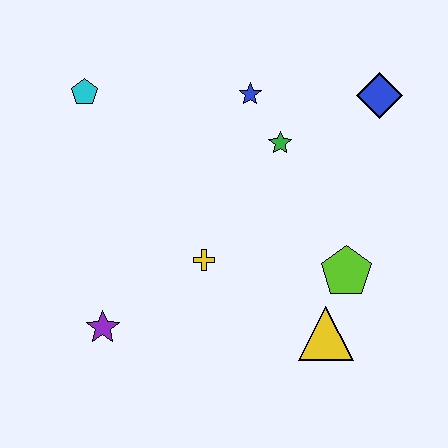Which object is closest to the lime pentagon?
The yellow triangle is closest to the lime pentagon.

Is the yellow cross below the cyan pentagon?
Yes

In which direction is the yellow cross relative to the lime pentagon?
The yellow cross is to the left of the lime pentagon.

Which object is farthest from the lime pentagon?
The cyan pentagon is farthest from the lime pentagon.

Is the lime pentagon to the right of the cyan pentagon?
Yes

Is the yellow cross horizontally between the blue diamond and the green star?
No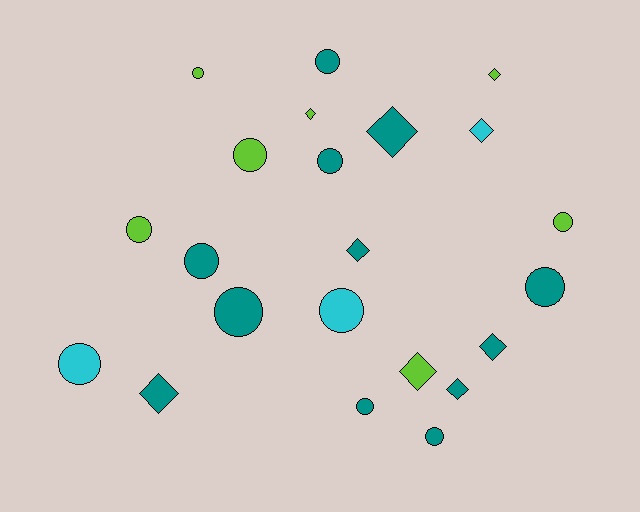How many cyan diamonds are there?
There is 1 cyan diamond.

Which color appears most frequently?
Teal, with 12 objects.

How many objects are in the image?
There are 22 objects.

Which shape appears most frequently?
Circle, with 13 objects.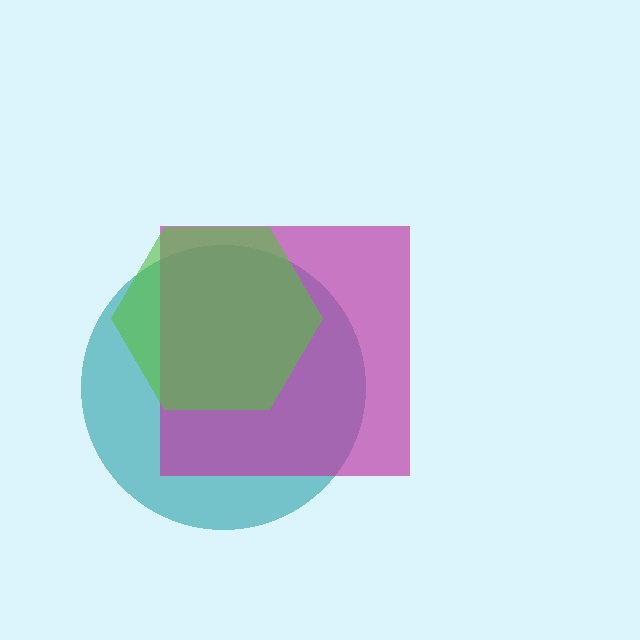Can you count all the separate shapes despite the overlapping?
Yes, there are 3 separate shapes.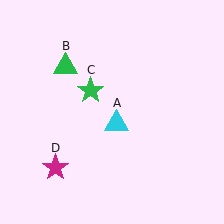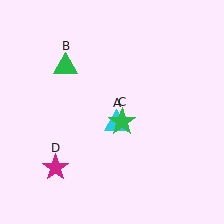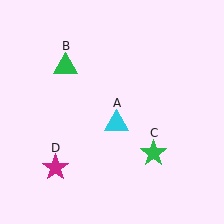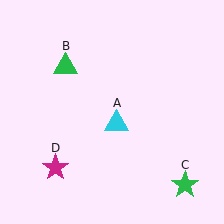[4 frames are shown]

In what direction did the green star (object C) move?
The green star (object C) moved down and to the right.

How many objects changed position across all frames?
1 object changed position: green star (object C).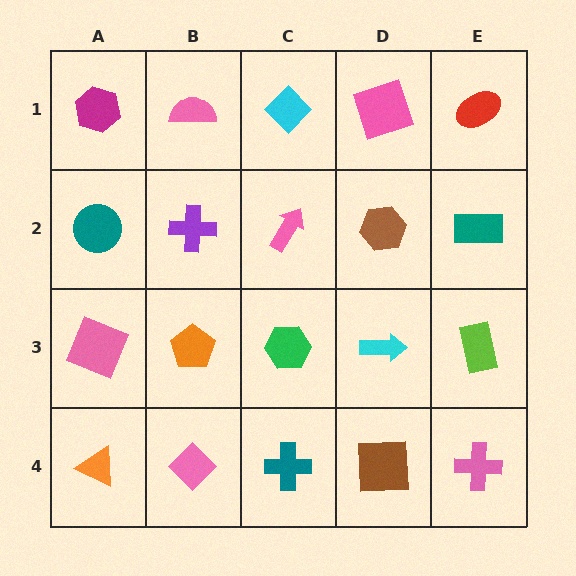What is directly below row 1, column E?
A teal rectangle.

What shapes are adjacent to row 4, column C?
A green hexagon (row 3, column C), a pink diamond (row 4, column B), a brown square (row 4, column D).